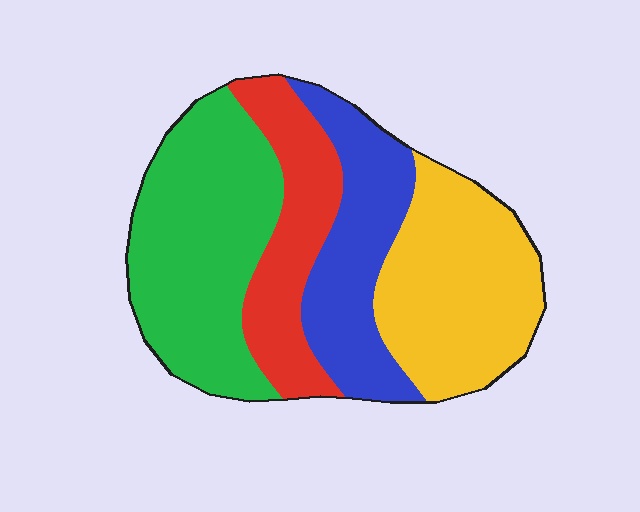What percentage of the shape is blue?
Blue takes up less than a quarter of the shape.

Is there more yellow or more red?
Yellow.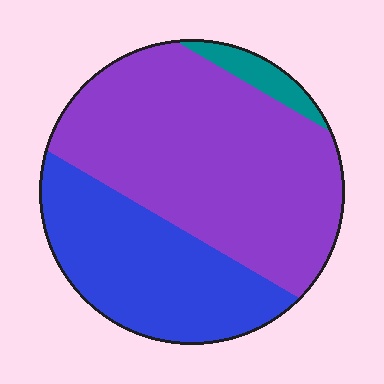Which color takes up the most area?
Purple, at roughly 60%.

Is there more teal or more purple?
Purple.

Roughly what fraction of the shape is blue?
Blue covers 35% of the shape.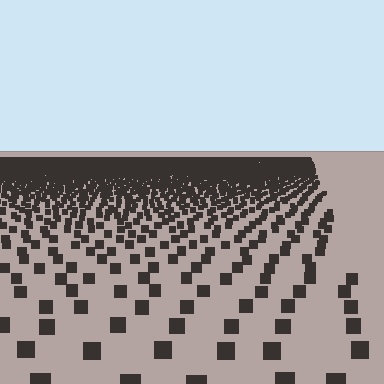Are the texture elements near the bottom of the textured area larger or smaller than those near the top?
Larger. Near the bottom, elements are closer to the viewer and appear at a bigger on-screen size.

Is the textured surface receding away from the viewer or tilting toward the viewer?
The surface is receding away from the viewer. Texture elements get smaller and denser toward the top.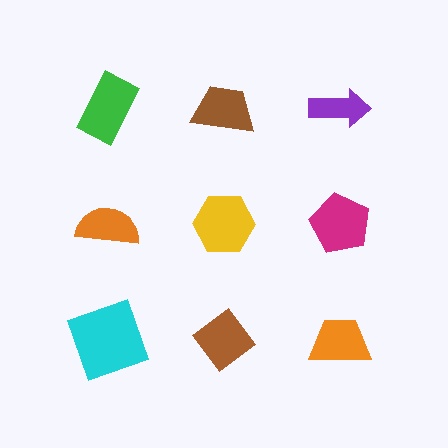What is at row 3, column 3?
An orange trapezoid.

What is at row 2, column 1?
An orange semicircle.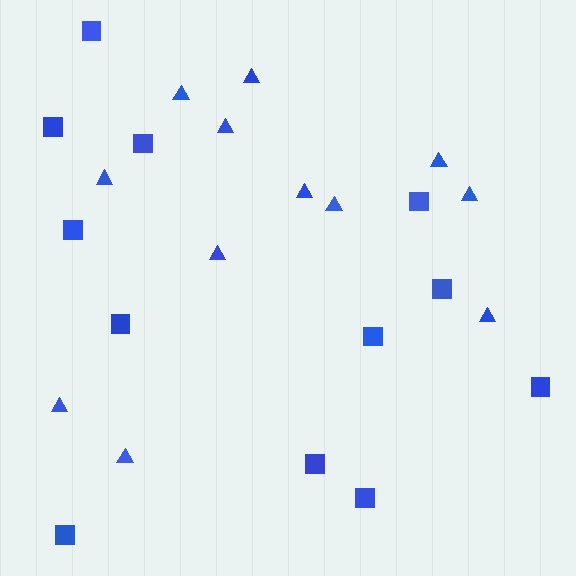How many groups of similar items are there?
There are 2 groups: one group of triangles (12) and one group of squares (12).